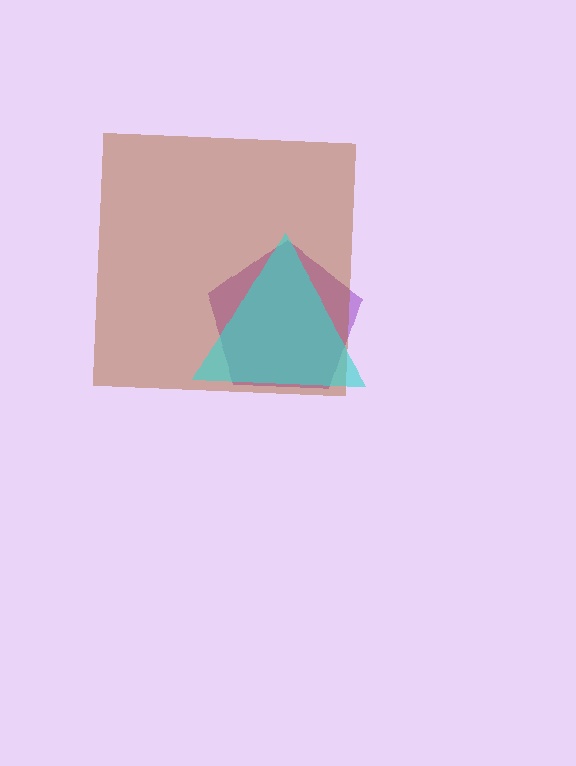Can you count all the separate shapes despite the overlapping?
Yes, there are 3 separate shapes.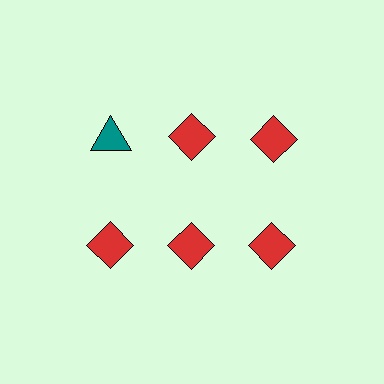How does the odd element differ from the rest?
It differs in both color (teal instead of red) and shape (triangle instead of diamond).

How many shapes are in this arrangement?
There are 6 shapes arranged in a grid pattern.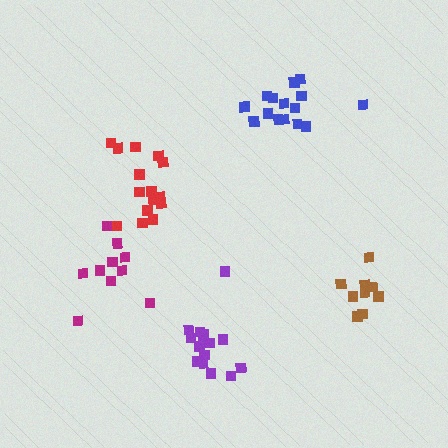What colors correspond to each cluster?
The clusters are colored: brown, purple, red, magenta, blue.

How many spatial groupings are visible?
There are 5 spatial groupings.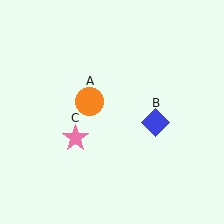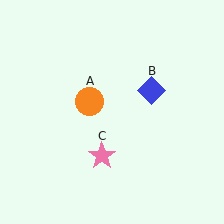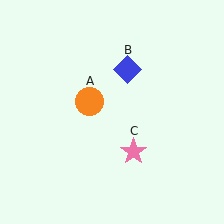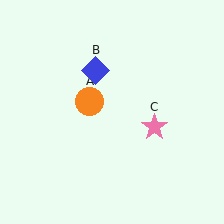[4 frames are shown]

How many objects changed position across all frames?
2 objects changed position: blue diamond (object B), pink star (object C).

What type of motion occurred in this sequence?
The blue diamond (object B), pink star (object C) rotated counterclockwise around the center of the scene.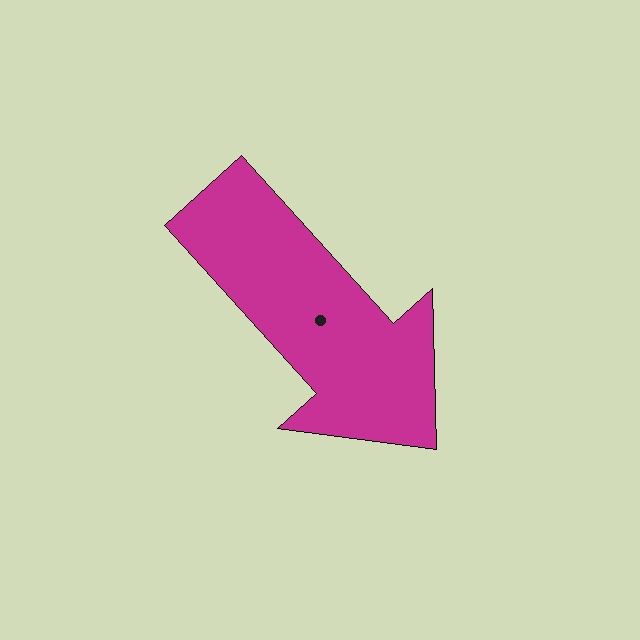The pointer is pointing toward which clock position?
Roughly 5 o'clock.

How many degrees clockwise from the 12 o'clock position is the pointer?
Approximately 138 degrees.